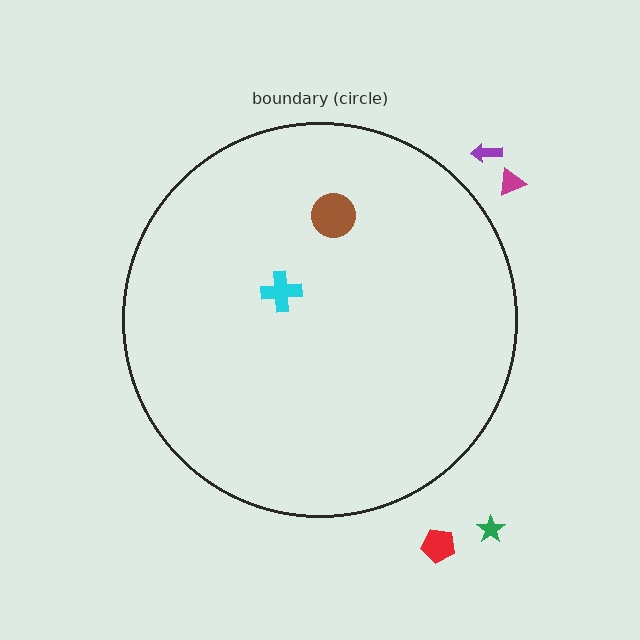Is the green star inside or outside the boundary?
Outside.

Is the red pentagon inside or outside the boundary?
Outside.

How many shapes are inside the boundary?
2 inside, 4 outside.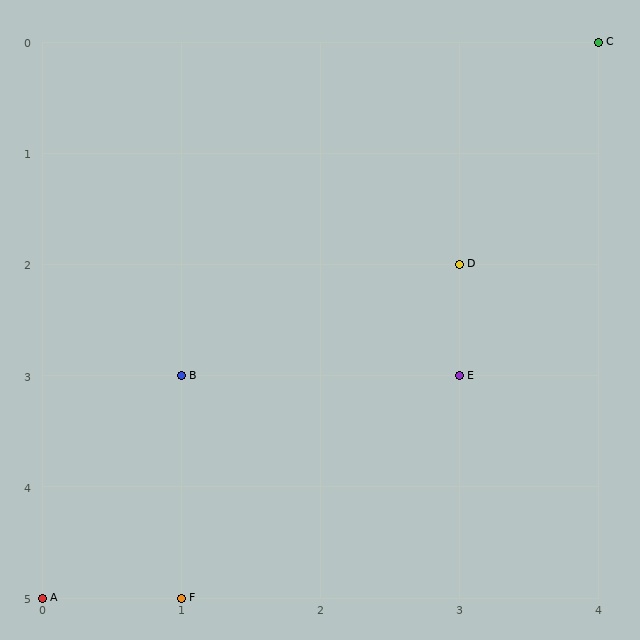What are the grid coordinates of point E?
Point E is at grid coordinates (3, 3).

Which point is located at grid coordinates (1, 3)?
Point B is at (1, 3).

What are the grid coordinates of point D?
Point D is at grid coordinates (3, 2).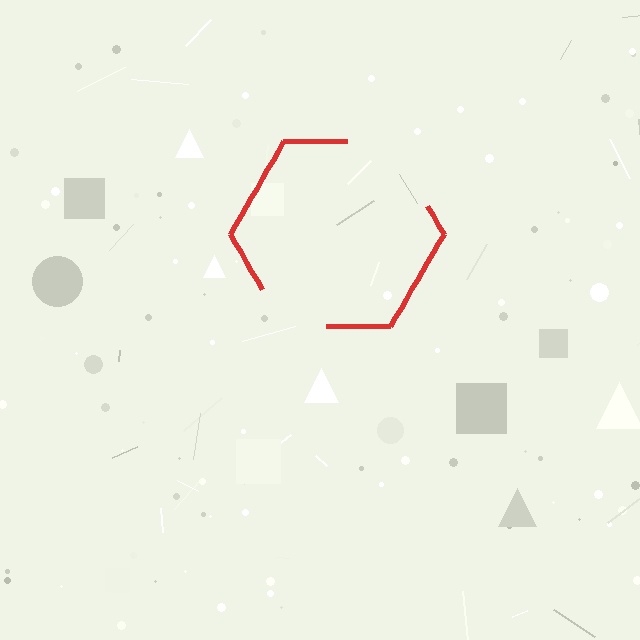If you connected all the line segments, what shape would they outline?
They would outline a hexagon.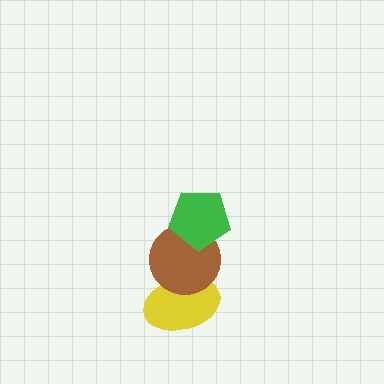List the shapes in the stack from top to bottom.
From top to bottom: the green pentagon, the brown circle, the yellow ellipse.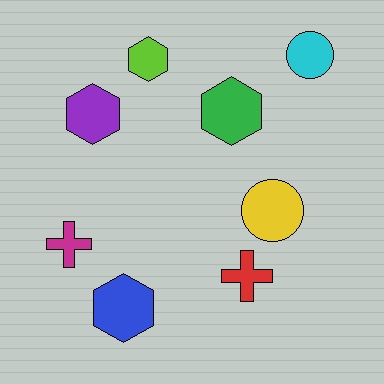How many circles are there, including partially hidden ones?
There are 2 circles.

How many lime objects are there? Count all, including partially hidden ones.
There is 1 lime object.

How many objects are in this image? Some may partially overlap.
There are 8 objects.